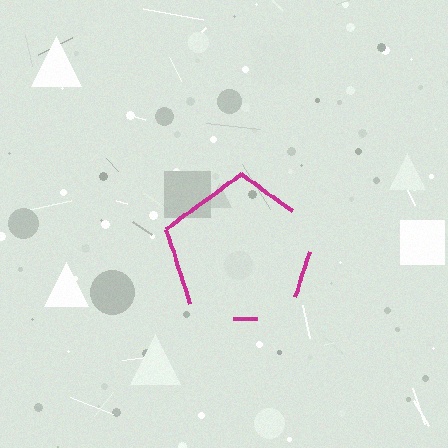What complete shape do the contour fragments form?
The contour fragments form a pentagon.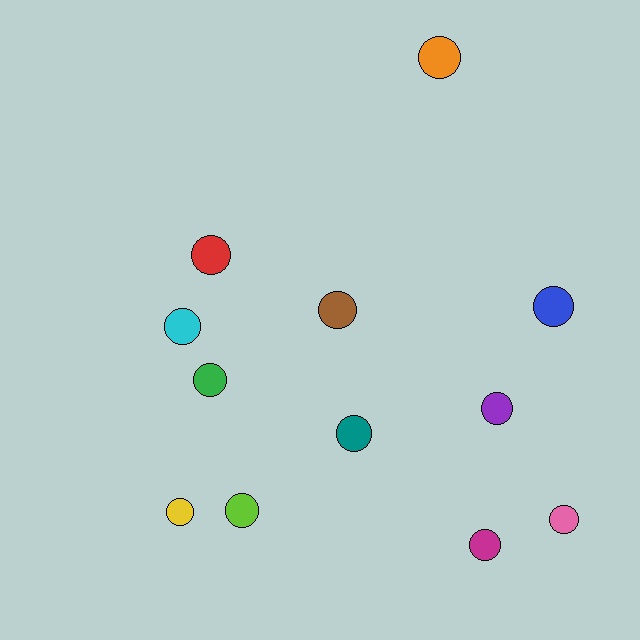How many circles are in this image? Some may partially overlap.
There are 12 circles.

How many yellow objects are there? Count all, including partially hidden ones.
There is 1 yellow object.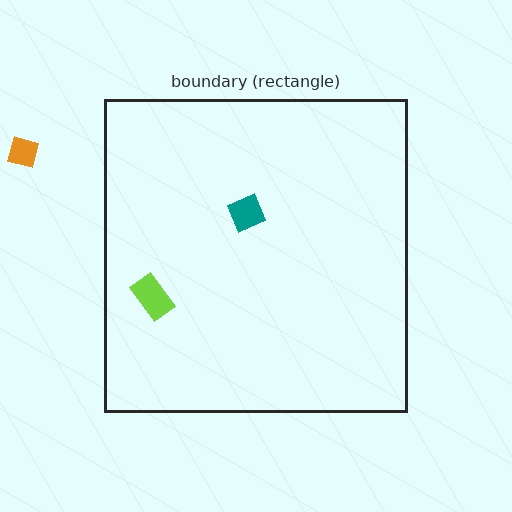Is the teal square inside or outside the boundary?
Inside.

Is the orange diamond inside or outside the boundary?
Outside.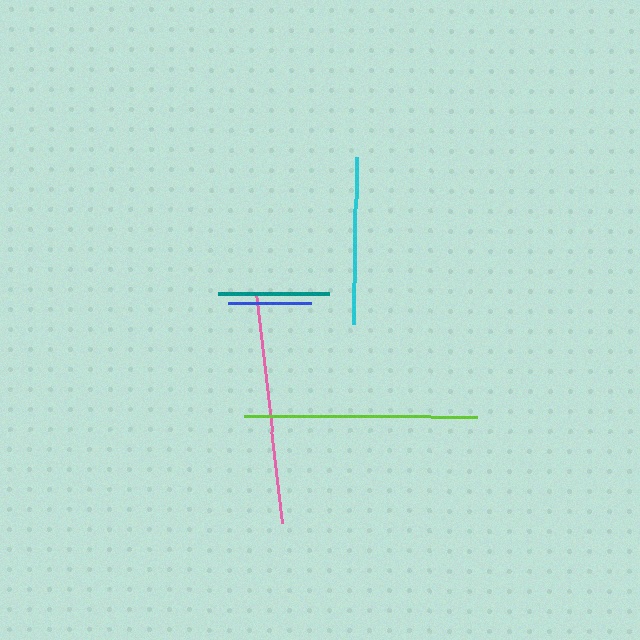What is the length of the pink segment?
The pink segment is approximately 232 pixels long.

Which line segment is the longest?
The lime line is the longest at approximately 232 pixels.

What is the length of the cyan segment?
The cyan segment is approximately 167 pixels long.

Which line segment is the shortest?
The blue line is the shortest at approximately 83 pixels.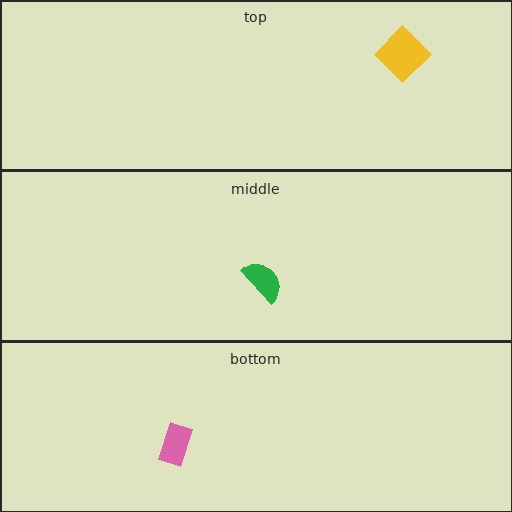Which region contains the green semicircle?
The middle region.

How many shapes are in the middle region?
1.